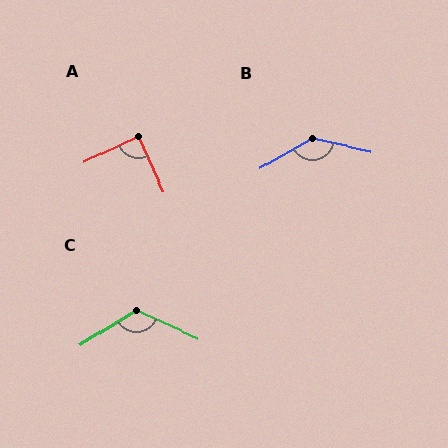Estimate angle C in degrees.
Approximately 124 degrees.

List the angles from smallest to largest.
A (89°), C (124°), B (138°).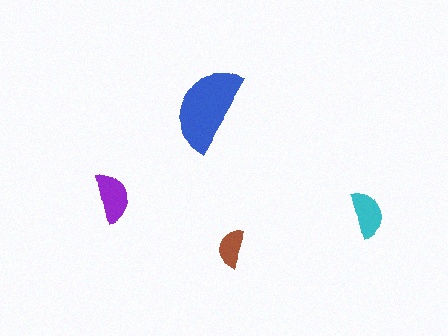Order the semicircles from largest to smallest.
the blue one, the purple one, the cyan one, the brown one.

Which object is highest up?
The blue semicircle is topmost.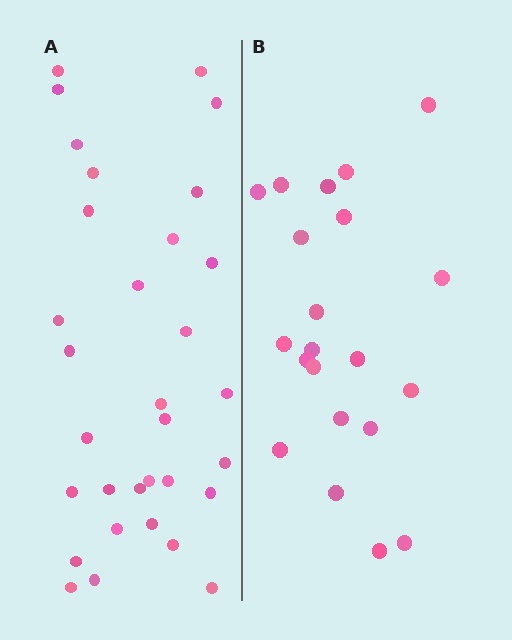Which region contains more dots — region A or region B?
Region A (the left region) has more dots.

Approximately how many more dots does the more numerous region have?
Region A has roughly 12 or so more dots than region B.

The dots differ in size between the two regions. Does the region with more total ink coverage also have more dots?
No. Region B has more total ink coverage because its dots are larger, but region A actually contains more individual dots. Total area can be misleading — the number of items is what matters here.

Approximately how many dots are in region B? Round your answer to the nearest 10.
About 20 dots. (The exact count is 21, which rounds to 20.)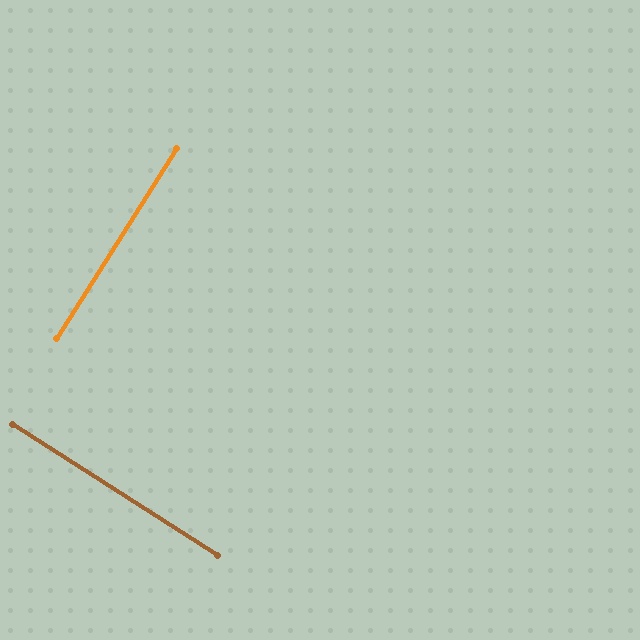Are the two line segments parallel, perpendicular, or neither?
Perpendicular — they meet at approximately 90°.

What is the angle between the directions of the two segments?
Approximately 90 degrees.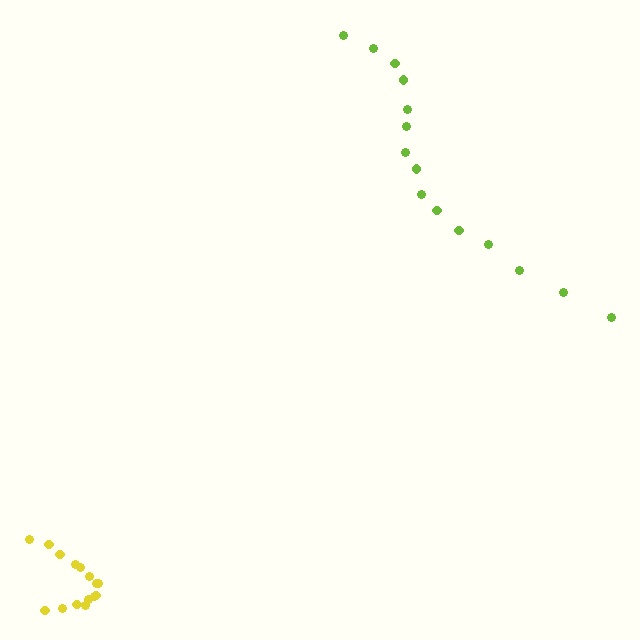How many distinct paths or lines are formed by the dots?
There are 2 distinct paths.